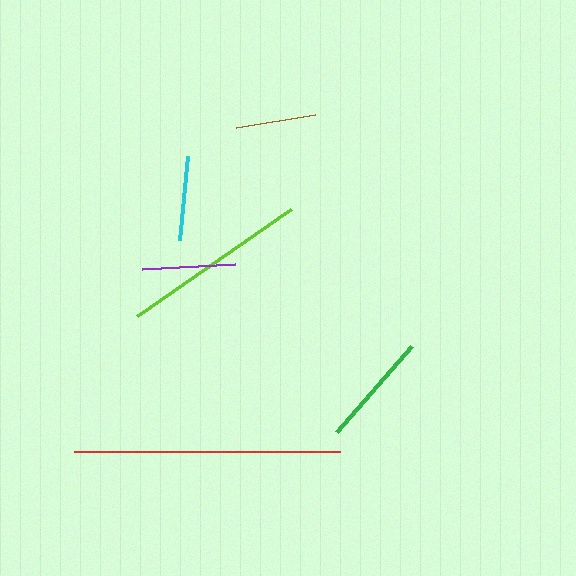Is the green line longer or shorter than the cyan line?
The green line is longer than the cyan line.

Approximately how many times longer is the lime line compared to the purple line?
The lime line is approximately 2.0 times the length of the purple line.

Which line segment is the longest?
The red line is the longest at approximately 267 pixels.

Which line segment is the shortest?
The brown line is the shortest at approximately 80 pixels.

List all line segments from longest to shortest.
From longest to shortest: red, lime, green, purple, cyan, brown.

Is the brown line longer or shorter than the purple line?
The purple line is longer than the brown line.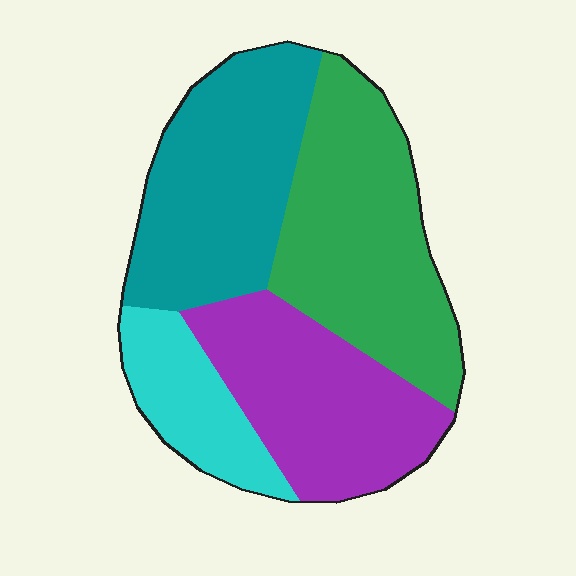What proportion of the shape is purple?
Purple takes up between a quarter and a half of the shape.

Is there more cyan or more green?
Green.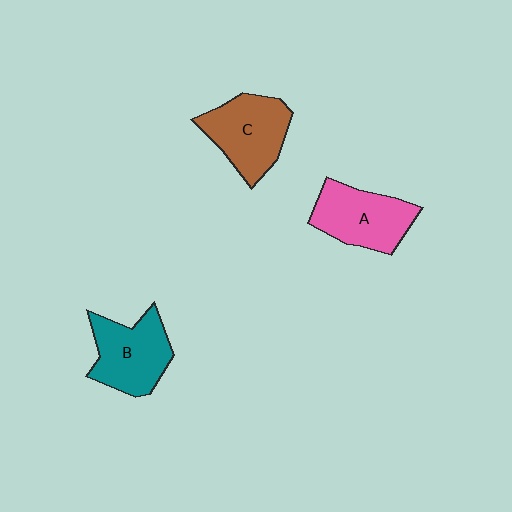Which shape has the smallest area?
Shape A (pink).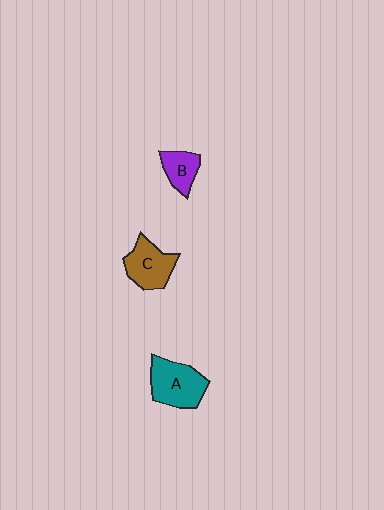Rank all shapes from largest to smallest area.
From largest to smallest: A (teal), C (brown), B (purple).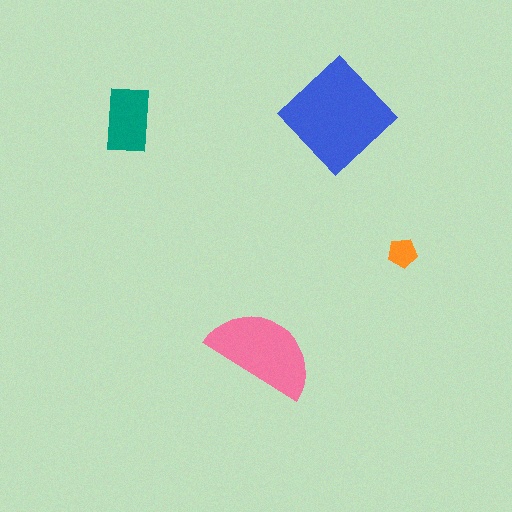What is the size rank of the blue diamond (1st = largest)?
1st.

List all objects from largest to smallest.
The blue diamond, the pink semicircle, the teal rectangle, the orange pentagon.